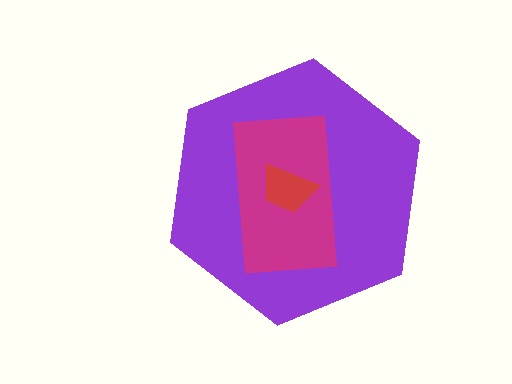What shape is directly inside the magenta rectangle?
The red trapezoid.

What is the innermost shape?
The red trapezoid.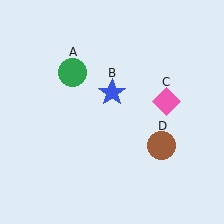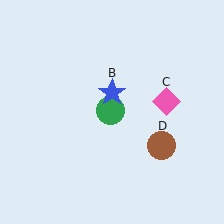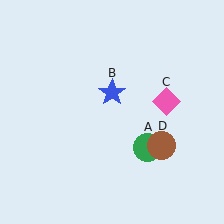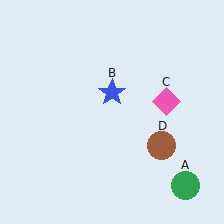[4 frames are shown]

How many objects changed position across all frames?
1 object changed position: green circle (object A).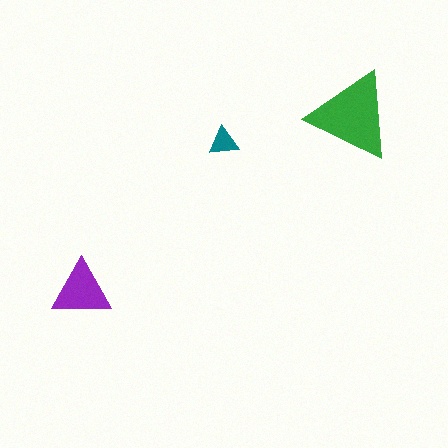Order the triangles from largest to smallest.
the green one, the purple one, the teal one.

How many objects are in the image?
There are 3 objects in the image.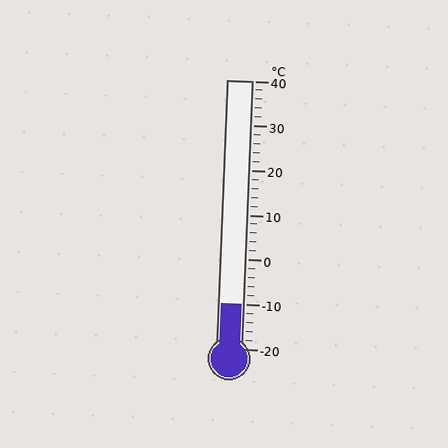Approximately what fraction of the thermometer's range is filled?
The thermometer is filled to approximately 15% of its range.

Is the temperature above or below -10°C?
The temperature is at -10°C.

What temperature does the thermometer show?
The thermometer shows approximately -10°C.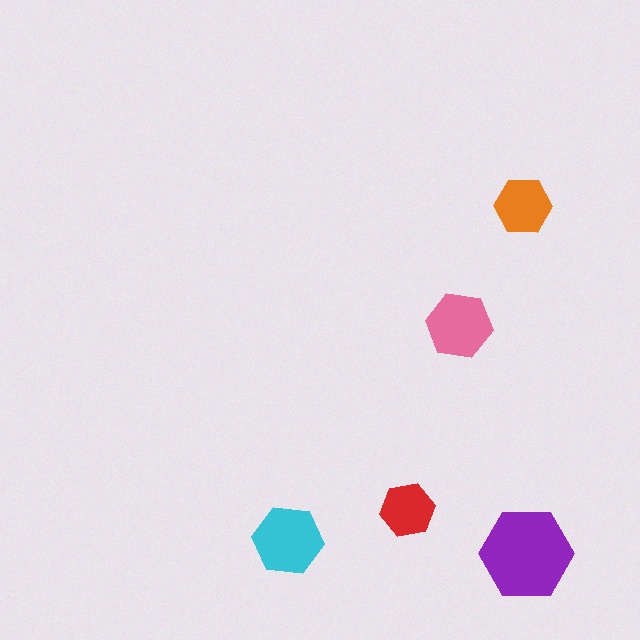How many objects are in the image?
There are 5 objects in the image.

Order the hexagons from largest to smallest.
the purple one, the cyan one, the pink one, the orange one, the red one.